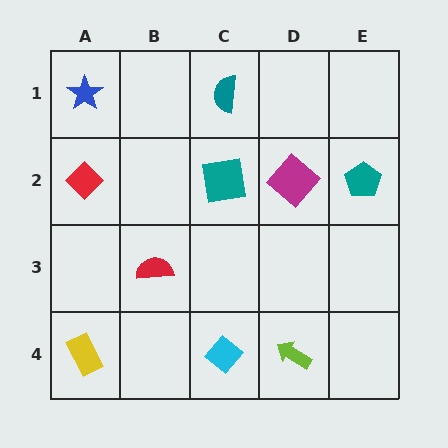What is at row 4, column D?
A lime arrow.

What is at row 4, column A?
A yellow rectangle.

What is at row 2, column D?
A magenta diamond.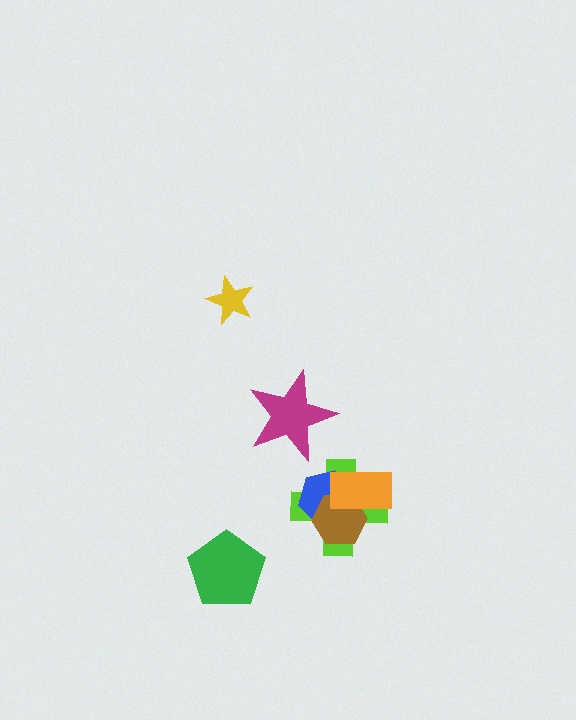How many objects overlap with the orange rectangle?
3 objects overlap with the orange rectangle.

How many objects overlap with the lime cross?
3 objects overlap with the lime cross.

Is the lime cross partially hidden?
Yes, it is partially covered by another shape.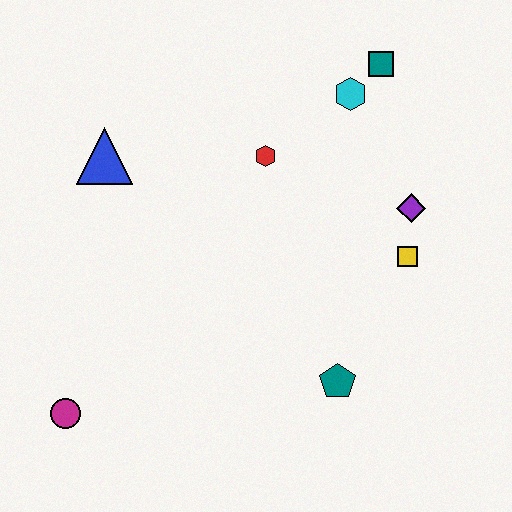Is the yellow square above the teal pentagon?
Yes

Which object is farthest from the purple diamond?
The magenta circle is farthest from the purple diamond.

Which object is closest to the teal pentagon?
The yellow square is closest to the teal pentagon.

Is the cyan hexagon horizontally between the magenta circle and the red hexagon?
No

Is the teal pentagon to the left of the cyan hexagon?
Yes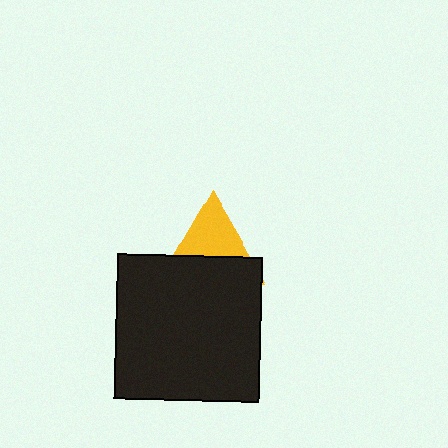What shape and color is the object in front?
The object in front is a black square.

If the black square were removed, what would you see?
You would see the complete yellow triangle.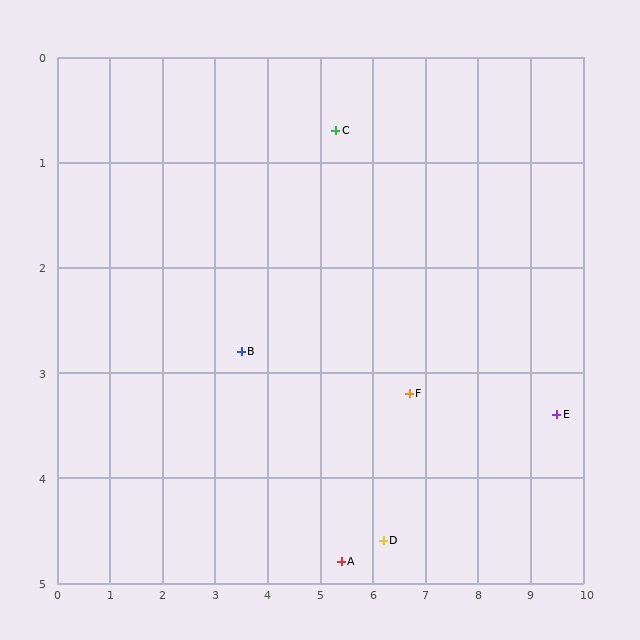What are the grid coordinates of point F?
Point F is at approximately (6.7, 3.2).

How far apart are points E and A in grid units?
Points E and A are about 4.3 grid units apart.